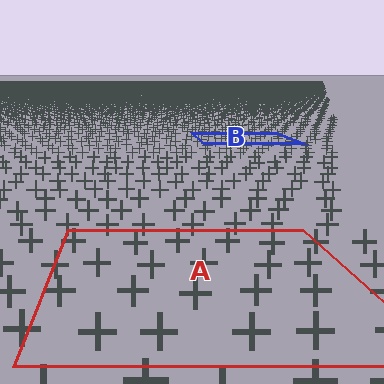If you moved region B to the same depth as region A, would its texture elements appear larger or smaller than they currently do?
They would appear larger. At a closer depth, the same texture elements are projected at a bigger on-screen size.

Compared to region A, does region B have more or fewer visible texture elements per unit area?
Region B has more texture elements per unit area — they are packed more densely because it is farther away.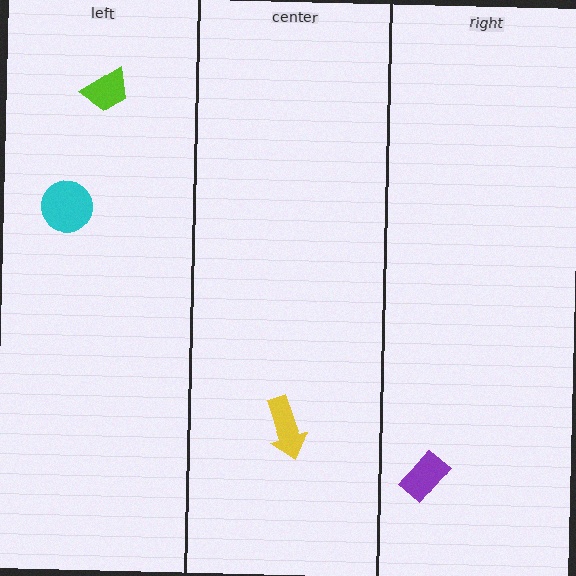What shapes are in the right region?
The purple rectangle.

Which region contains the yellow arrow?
The center region.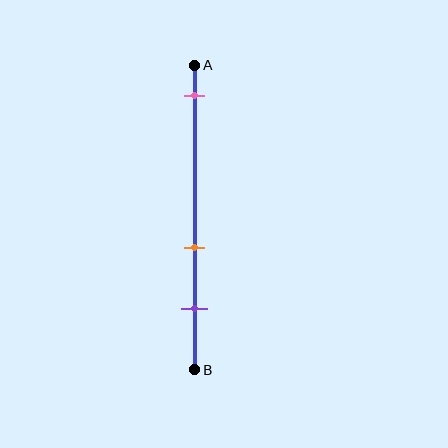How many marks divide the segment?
There are 3 marks dividing the segment.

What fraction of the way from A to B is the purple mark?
The purple mark is approximately 80% (0.8) of the way from A to B.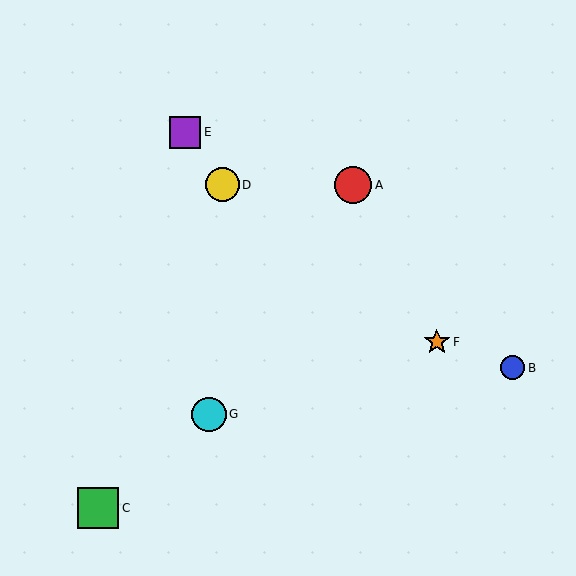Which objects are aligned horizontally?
Objects A, D are aligned horizontally.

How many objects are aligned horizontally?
2 objects (A, D) are aligned horizontally.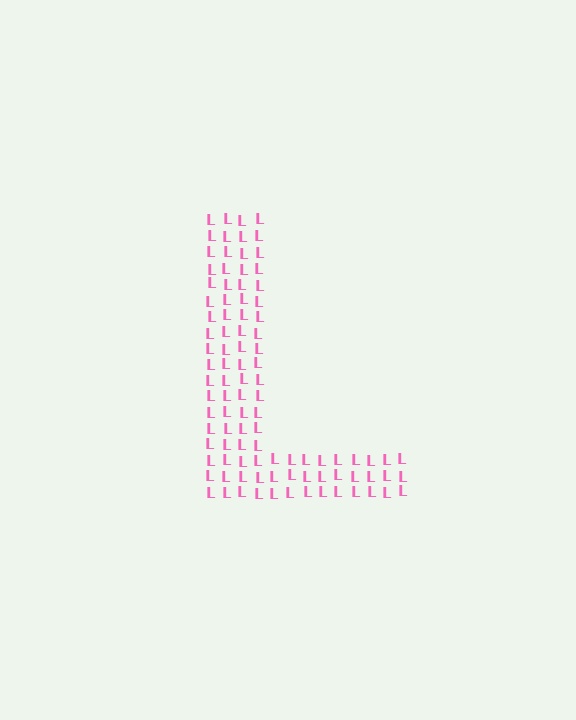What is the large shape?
The large shape is the letter L.